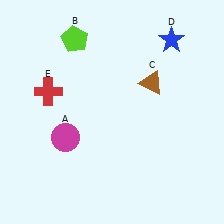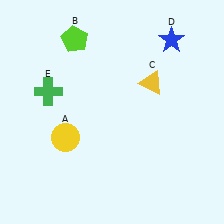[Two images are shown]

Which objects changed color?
A changed from magenta to yellow. C changed from brown to yellow. E changed from red to green.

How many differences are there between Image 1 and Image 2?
There are 3 differences between the two images.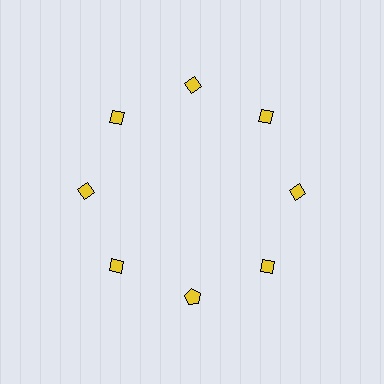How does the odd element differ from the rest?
It has a different shape: pentagon instead of diamond.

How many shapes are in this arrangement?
There are 8 shapes arranged in a ring pattern.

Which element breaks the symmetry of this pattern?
The yellow pentagon at roughly the 6 o'clock position breaks the symmetry. All other shapes are yellow diamonds.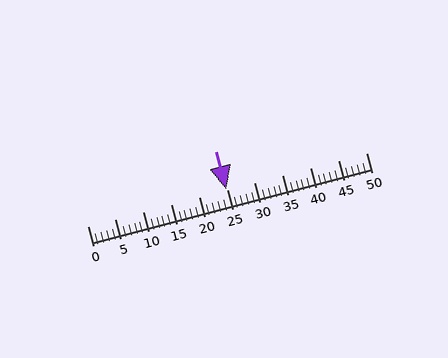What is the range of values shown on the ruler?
The ruler shows values from 0 to 50.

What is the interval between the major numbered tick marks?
The major tick marks are spaced 5 units apart.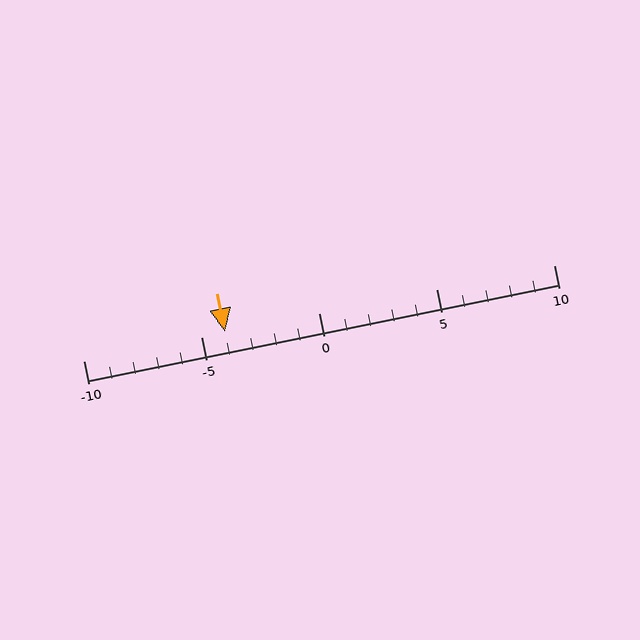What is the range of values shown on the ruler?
The ruler shows values from -10 to 10.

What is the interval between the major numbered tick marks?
The major tick marks are spaced 5 units apart.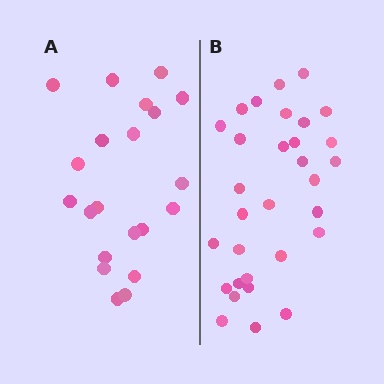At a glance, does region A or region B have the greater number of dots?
Region B (the right region) has more dots.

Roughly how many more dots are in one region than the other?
Region B has roughly 10 or so more dots than region A.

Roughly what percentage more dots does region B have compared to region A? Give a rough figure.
About 50% more.